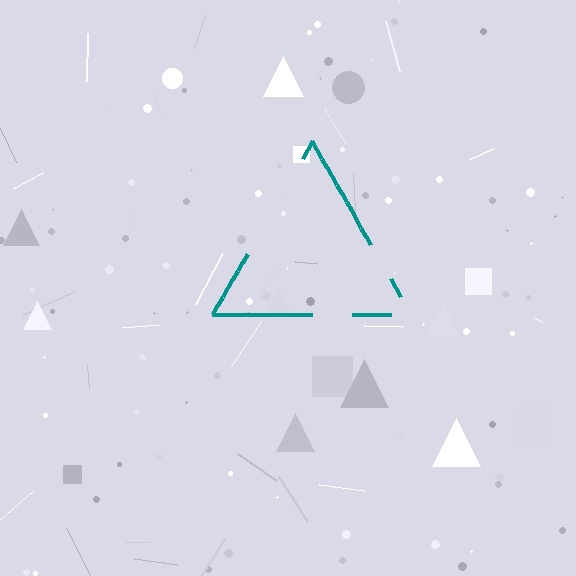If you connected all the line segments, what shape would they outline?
They would outline a triangle.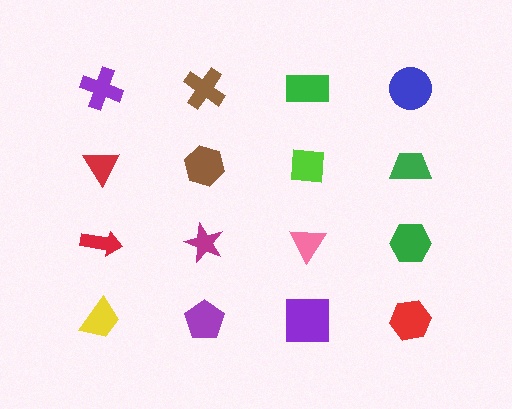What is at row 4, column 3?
A purple square.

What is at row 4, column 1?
A yellow trapezoid.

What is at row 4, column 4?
A red hexagon.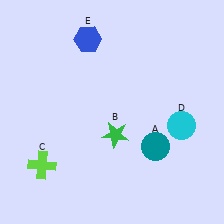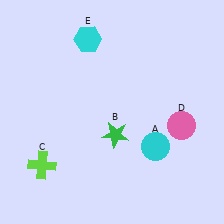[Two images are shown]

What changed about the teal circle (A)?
In Image 1, A is teal. In Image 2, it changed to cyan.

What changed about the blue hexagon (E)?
In Image 1, E is blue. In Image 2, it changed to cyan.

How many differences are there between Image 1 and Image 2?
There are 3 differences between the two images.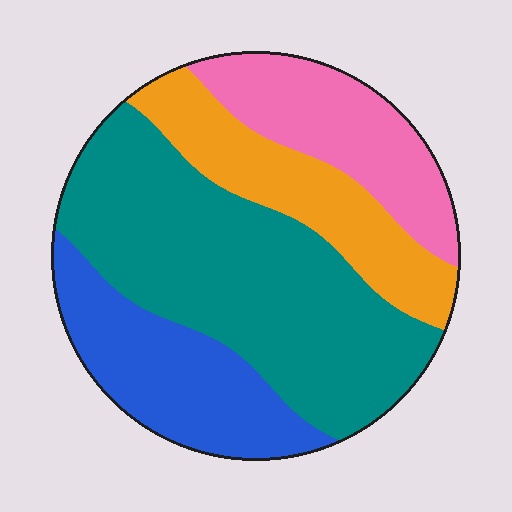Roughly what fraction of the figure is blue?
Blue covers around 20% of the figure.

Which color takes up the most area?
Teal, at roughly 45%.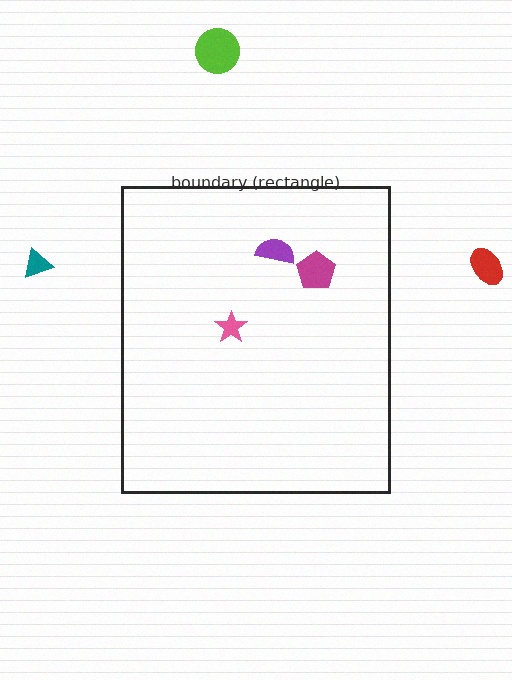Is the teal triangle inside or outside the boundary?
Outside.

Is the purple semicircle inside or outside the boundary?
Inside.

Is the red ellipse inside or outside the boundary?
Outside.